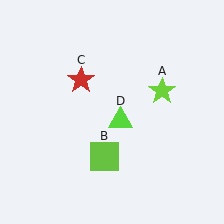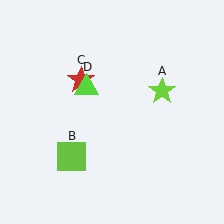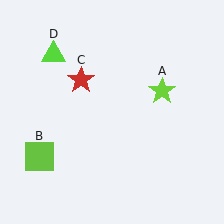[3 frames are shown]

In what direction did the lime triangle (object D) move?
The lime triangle (object D) moved up and to the left.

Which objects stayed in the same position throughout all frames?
Lime star (object A) and red star (object C) remained stationary.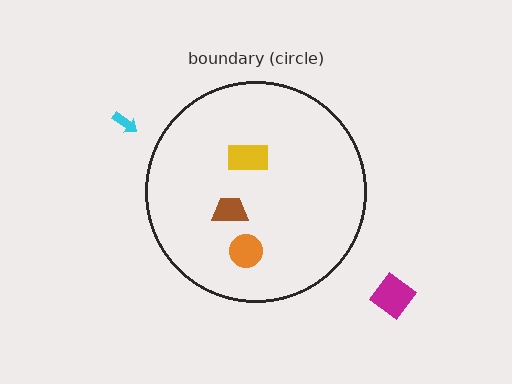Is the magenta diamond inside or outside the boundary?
Outside.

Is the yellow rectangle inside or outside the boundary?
Inside.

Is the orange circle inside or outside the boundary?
Inside.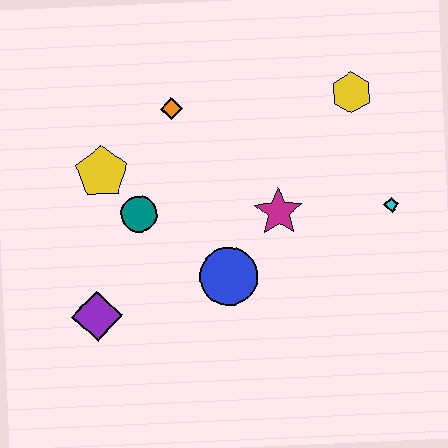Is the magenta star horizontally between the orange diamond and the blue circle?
No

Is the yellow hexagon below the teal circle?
No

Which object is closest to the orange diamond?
The yellow pentagon is closest to the orange diamond.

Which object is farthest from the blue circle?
The yellow hexagon is farthest from the blue circle.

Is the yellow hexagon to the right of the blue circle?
Yes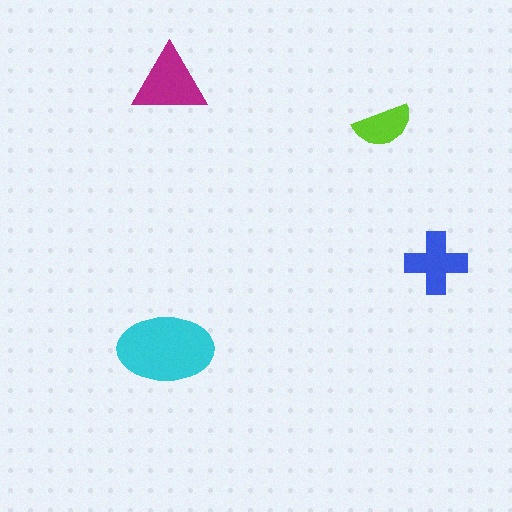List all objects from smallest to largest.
The lime semicircle, the blue cross, the magenta triangle, the cyan ellipse.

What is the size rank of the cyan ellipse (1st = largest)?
1st.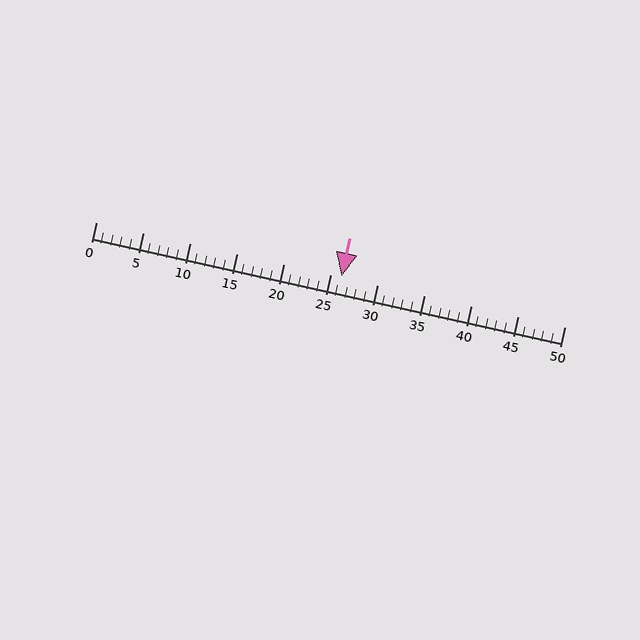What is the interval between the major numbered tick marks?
The major tick marks are spaced 5 units apart.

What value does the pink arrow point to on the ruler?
The pink arrow points to approximately 26.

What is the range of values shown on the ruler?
The ruler shows values from 0 to 50.